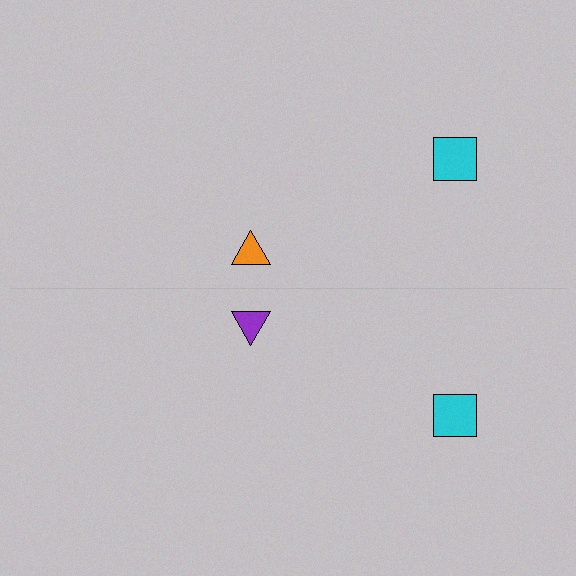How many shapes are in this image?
There are 4 shapes in this image.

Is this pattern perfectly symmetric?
No, the pattern is not perfectly symmetric. The purple triangle on the bottom side breaks the symmetry — its mirror counterpart is orange.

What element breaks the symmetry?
The purple triangle on the bottom side breaks the symmetry — its mirror counterpart is orange.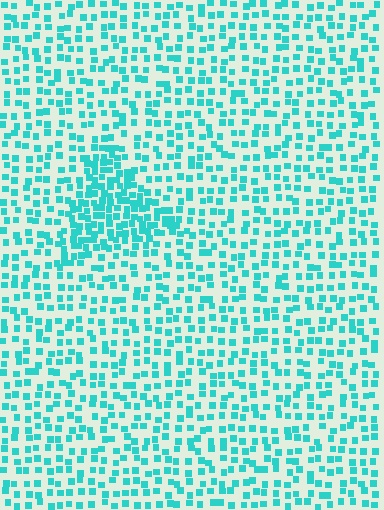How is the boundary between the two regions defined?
The boundary is defined by a change in element density (approximately 2.0x ratio). All elements are the same color, size, and shape.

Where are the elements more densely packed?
The elements are more densely packed inside the triangle boundary.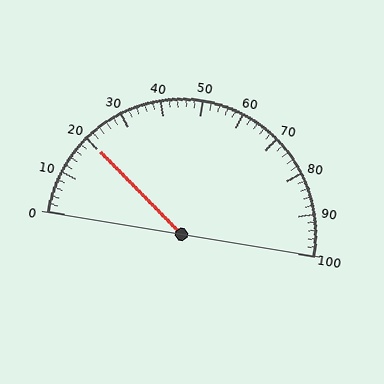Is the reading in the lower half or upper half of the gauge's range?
The reading is in the lower half of the range (0 to 100).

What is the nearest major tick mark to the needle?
The nearest major tick mark is 20.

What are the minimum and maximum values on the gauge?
The gauge ranges from 0 to 100.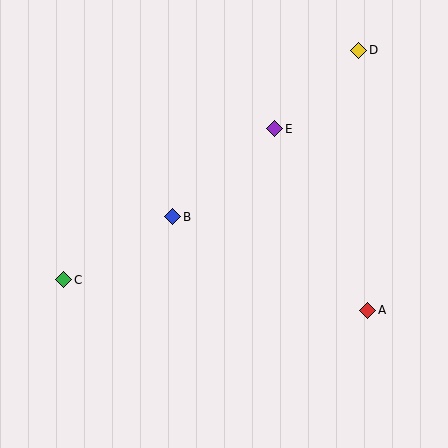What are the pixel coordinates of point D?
Point D is at (359, 50).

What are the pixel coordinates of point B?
Point B is at (173, 217).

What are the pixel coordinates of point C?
Point C is at (64, 280).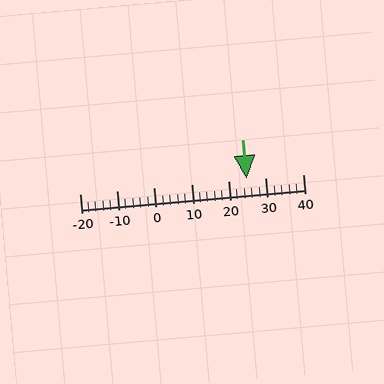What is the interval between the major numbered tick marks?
The major tick marks are spaced 10 units apart.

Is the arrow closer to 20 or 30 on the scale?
The arrow is closer to 20.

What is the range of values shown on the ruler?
The ruler shows values from -20 to 40.